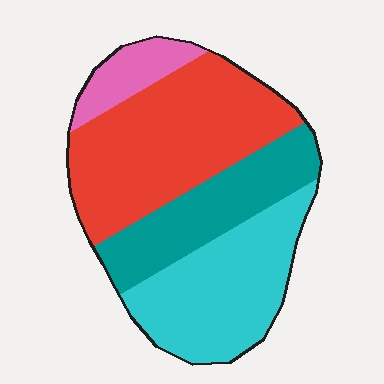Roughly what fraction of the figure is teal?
Teal takes up about one fifth (1/5) of the figure.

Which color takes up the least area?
Pink, at roughly 10%.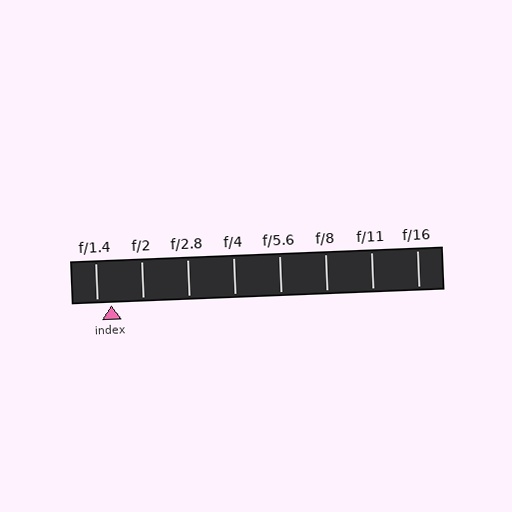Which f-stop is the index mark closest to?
The index mark is closest to f/1.4.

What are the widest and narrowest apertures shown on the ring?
The widest aperture shown is f/1.4 and the narrowest is f/16.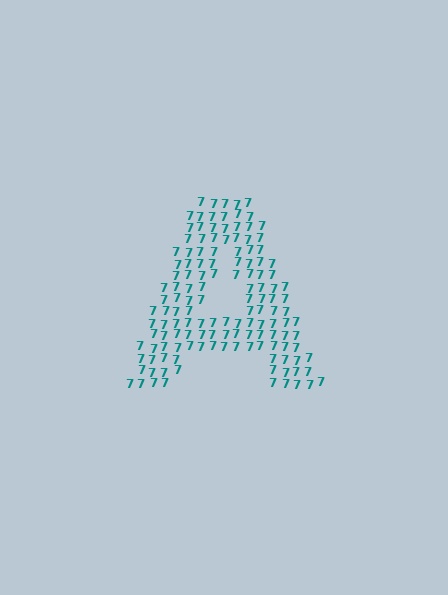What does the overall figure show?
The overall figure shows the letter A.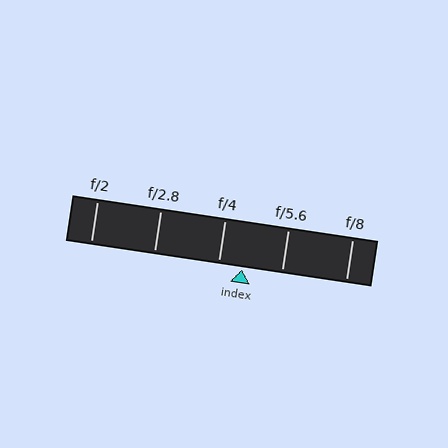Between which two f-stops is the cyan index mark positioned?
The index mark is between f/4 and f/5.6.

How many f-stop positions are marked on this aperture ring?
There are 5 f-stop positions marked.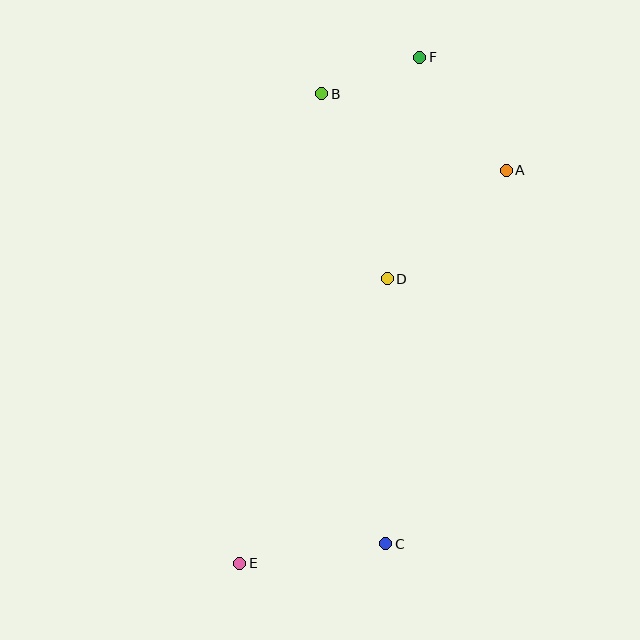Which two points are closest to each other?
Points B and F are closest to each other.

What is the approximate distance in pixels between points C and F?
The distance between C and F is approximately 488 pixels.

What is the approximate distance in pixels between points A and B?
The distance between A and B is approximately 200 pixels.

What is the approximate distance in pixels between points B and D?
The distance between B and D is approximately 196 pixels.